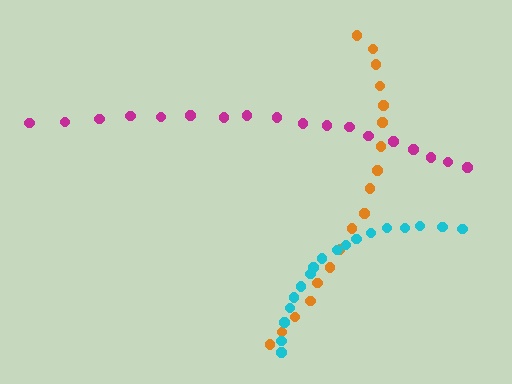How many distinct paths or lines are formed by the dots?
There are 3 distinct paths.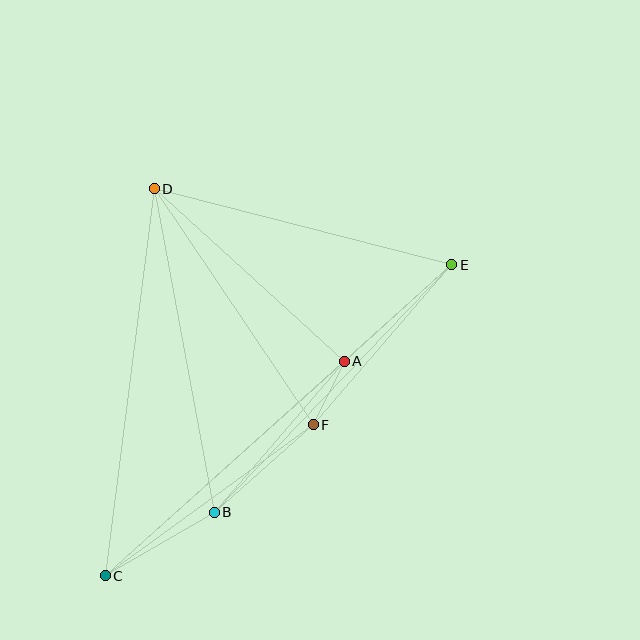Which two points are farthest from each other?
Points C and E are farthest from each other.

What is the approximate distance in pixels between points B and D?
The distance between B and D is approximately 329 pixels.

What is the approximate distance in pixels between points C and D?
The distance between C and D is approximately 390 pixels.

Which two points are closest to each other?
Points A and F are closest to each other.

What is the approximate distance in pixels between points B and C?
The distance between B and C is approximately 126 pixels.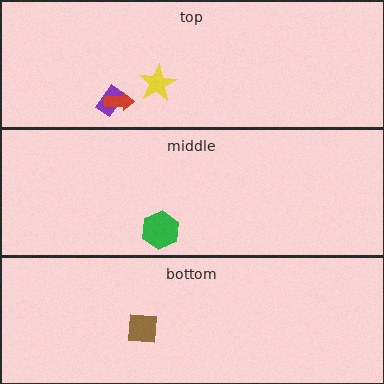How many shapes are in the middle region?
1.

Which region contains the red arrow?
The top region.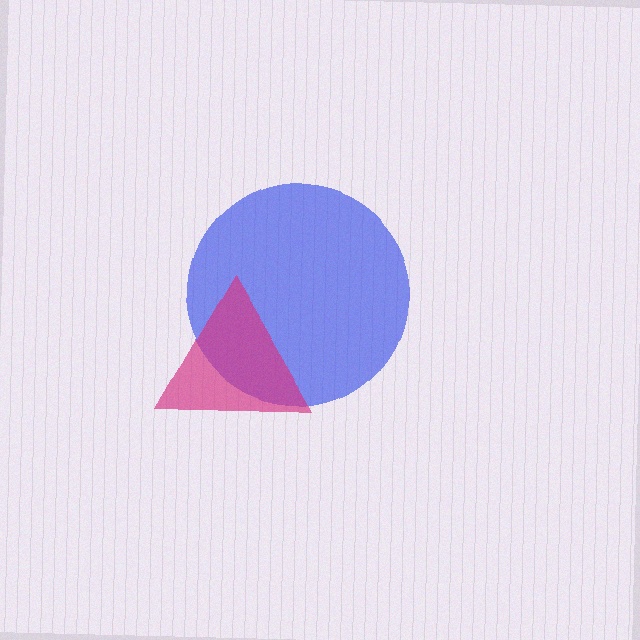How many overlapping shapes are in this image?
There are 2 overlapping shapes in the image.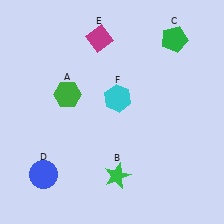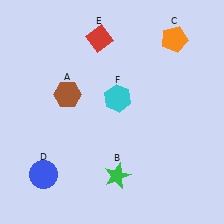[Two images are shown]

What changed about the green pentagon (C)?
In Image 1, C is green. In Image 2, it changed to orange.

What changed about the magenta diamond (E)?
In Image 1, E is magenta. In Image 2, it changed to red.